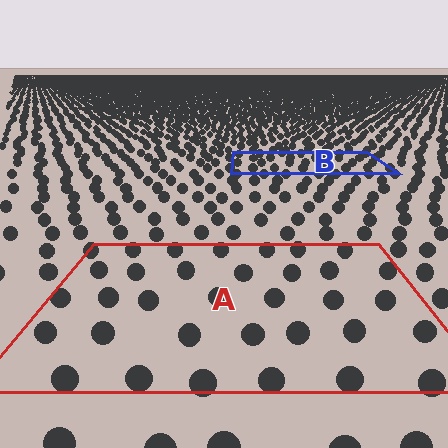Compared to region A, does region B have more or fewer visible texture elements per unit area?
Region B has more texture elements per unit area — they are packed more densely because it is farther away.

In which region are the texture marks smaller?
The texture marks are smaller in region B, because it is farther away.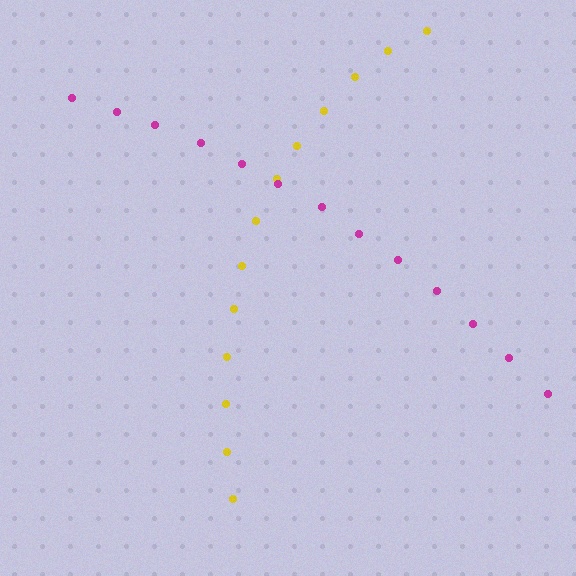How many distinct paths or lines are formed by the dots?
There are 2 distinct paths.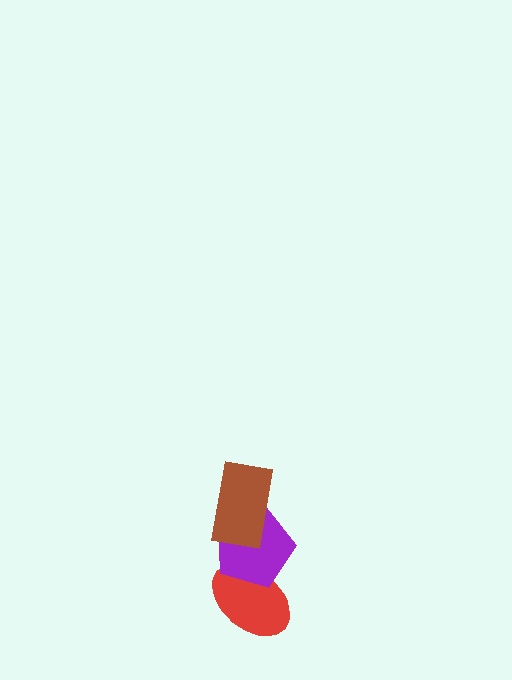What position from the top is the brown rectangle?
The brown rectangle is 1st from the top.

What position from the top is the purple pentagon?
The purple pentagon is 2nd from the top.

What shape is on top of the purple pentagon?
The brown rectangle is on top of the purple pentagon.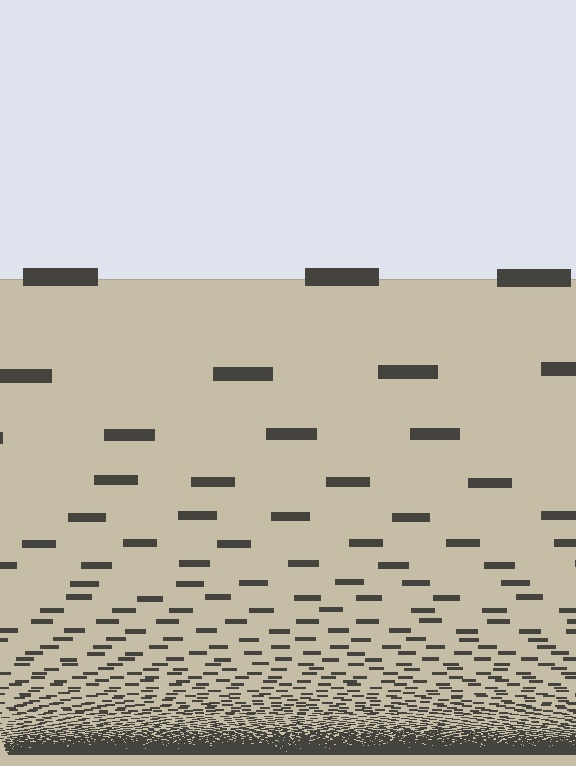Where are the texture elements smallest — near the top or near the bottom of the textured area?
Near the bottom.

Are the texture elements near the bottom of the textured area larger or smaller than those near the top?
Smaller. The gradient is inverted — elements near the bottom are smaller and denser.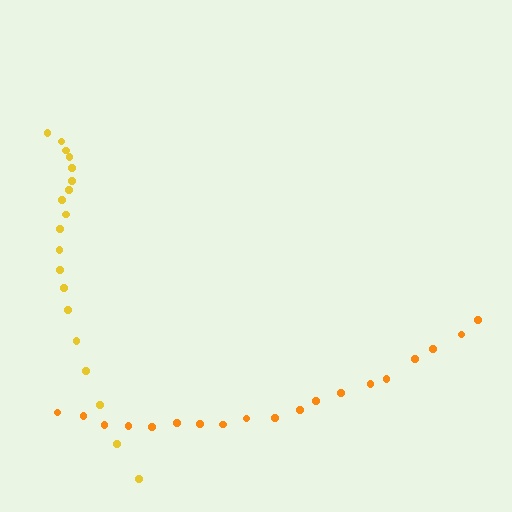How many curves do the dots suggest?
There are 2 distinct paths.